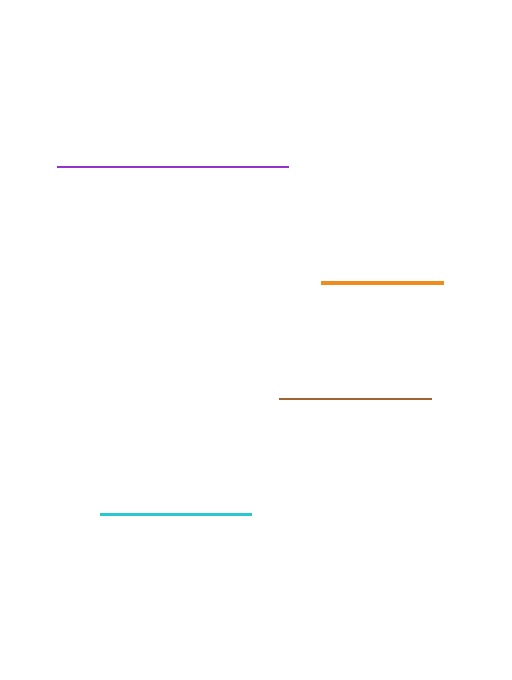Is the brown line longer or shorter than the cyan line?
The brown line is longer than the cyan line.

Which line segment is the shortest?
The orange line is the shortest at approximately 122 pixels.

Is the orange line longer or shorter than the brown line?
The brown line is longer than the orange line.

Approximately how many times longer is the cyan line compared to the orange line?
The cyan line is approximately 1.2 times the length of the orange line.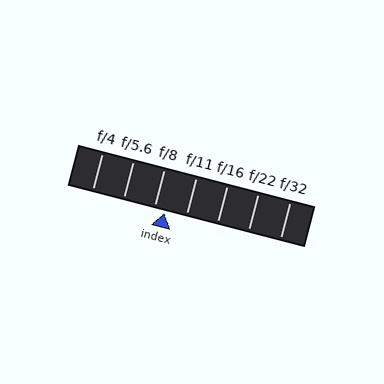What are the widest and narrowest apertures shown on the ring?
The widest aperture shown is f/4 and the narrowest is f/32.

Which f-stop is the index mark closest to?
The index mark is closest to f/8.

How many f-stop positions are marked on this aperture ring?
There are 7 f-stop positions marked.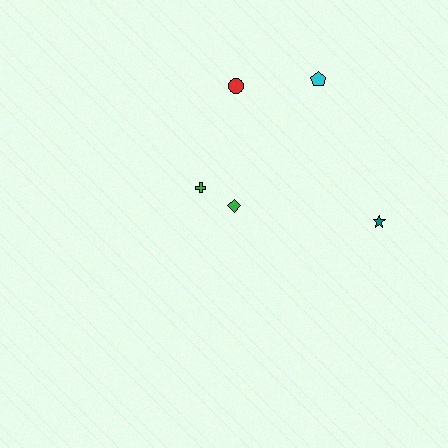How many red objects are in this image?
There is 1 red object.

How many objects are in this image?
There are 5 objects.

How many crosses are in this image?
There is 1 cross.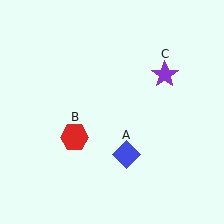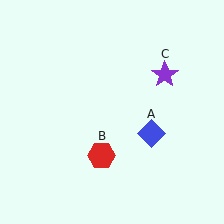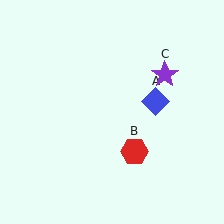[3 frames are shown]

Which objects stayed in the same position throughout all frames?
Purple star (object C) remained stationary.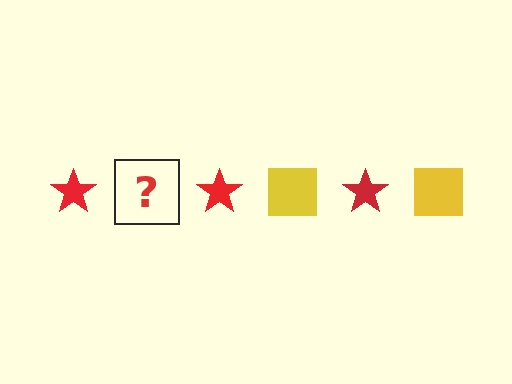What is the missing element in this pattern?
The missing element is a yellow square.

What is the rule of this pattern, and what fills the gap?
The rule is that the pattern alternates between red star and yellow square. The gap should be filled with a yellow square.